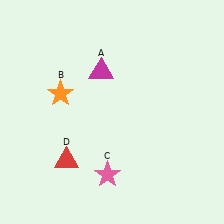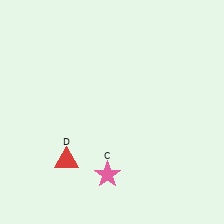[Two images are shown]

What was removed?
The orange star (B), the magenta triangle (A) were removed in Image 2.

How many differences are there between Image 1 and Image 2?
There are 2 differences between the two images.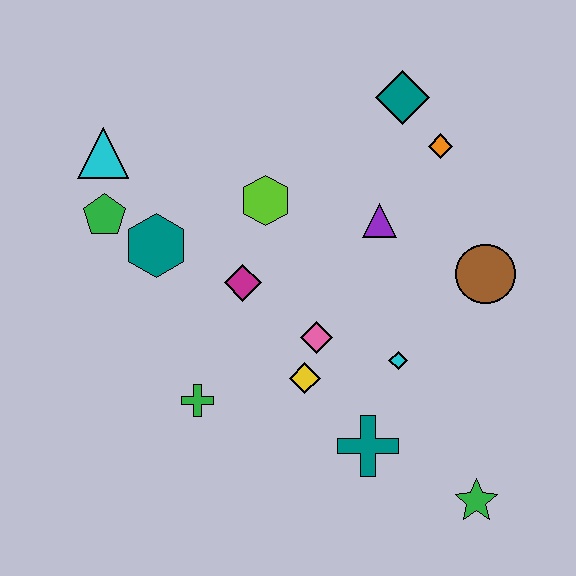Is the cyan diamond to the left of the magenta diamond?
No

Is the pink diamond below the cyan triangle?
Yes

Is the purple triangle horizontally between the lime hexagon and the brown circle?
Yes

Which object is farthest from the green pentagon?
The green star is farthest from the green pentagon.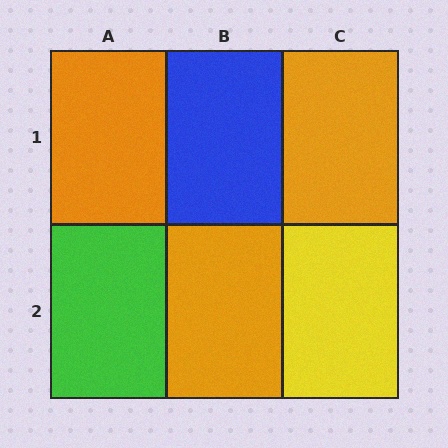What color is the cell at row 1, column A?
Orange.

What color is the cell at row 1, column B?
Blue.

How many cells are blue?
1 cell is blue.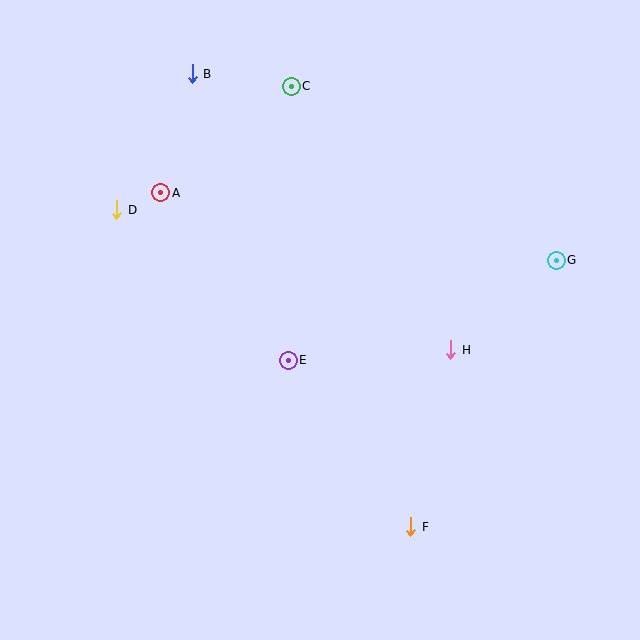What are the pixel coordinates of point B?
Point B is at (192, 74).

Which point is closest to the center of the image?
Point E at (288, 360) is closest to the center.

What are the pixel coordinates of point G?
Point G is at (556, 260).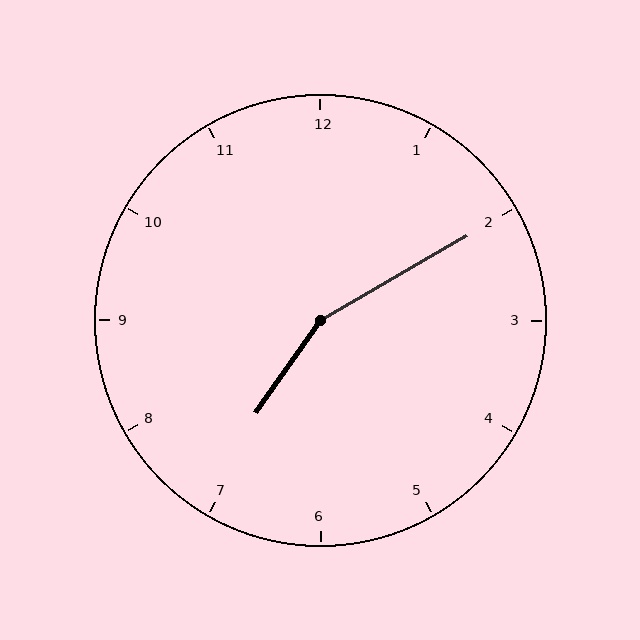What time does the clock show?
7:10.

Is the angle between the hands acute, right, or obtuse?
It is obtuse.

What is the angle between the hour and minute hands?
Approximately 155 degrees.